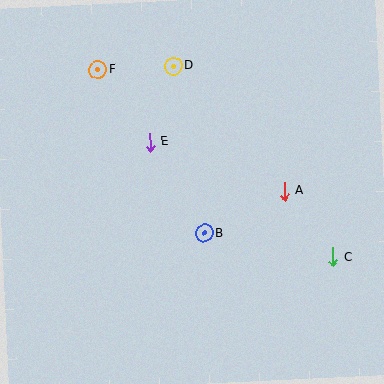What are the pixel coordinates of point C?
Point C is at (333, 257).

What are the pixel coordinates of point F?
Point F is at (98, 70).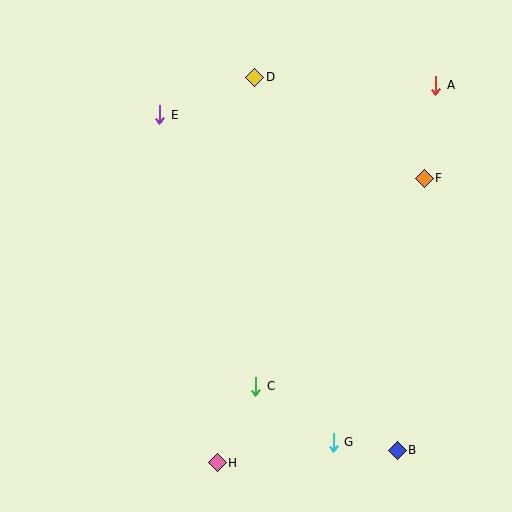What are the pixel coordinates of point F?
Point F is at (424, 178).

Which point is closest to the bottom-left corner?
Point H is closest to the bottom-left corner.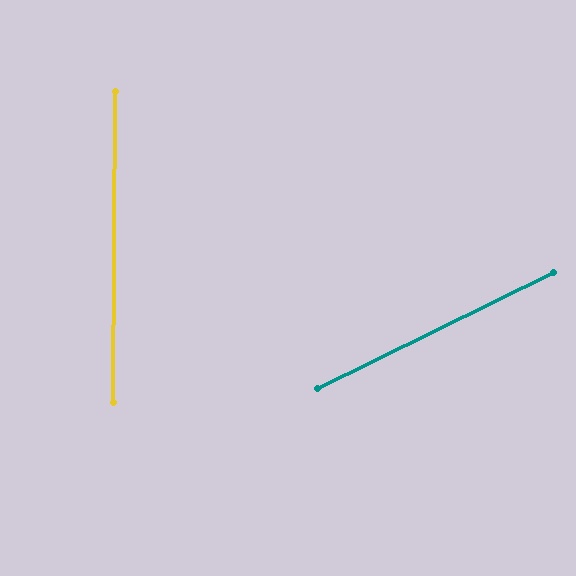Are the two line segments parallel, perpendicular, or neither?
Neither parallel nor perpendicular — they differ by about 64°.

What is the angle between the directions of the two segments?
Approximately 64 degrees.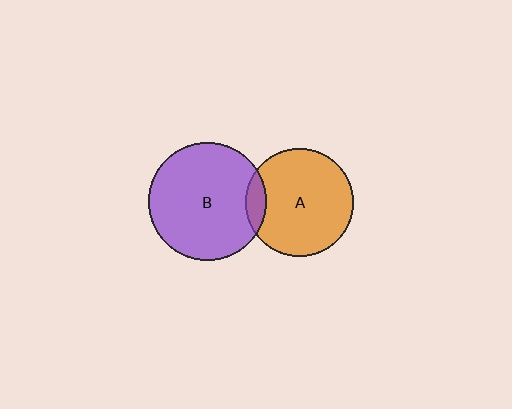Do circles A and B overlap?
Yes.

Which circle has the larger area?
Circle B (purple).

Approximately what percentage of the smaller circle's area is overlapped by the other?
Approximately 10%.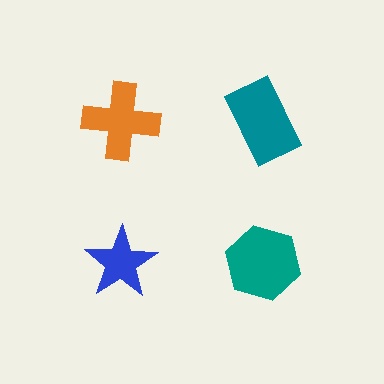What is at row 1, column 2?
A teal rectangle.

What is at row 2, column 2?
A teal hexagon.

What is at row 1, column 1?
An orange cross.